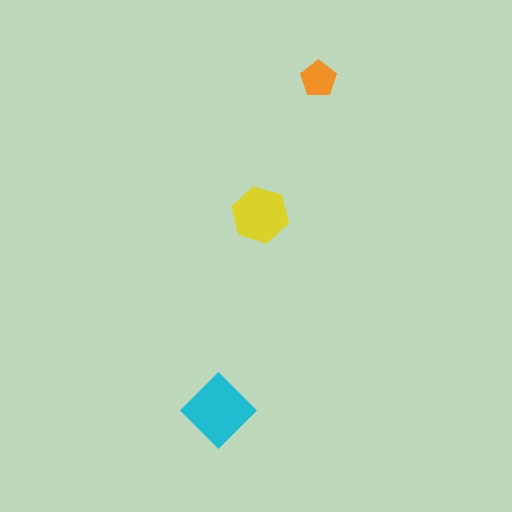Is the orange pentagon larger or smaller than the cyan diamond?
Smaller.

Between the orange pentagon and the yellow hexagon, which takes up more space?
The yellow hexagon.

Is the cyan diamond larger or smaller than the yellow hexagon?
Larger.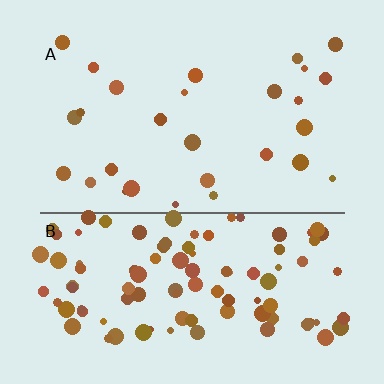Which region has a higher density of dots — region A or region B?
B (the bottom).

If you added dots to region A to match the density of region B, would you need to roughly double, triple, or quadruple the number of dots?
Approximately quadruple.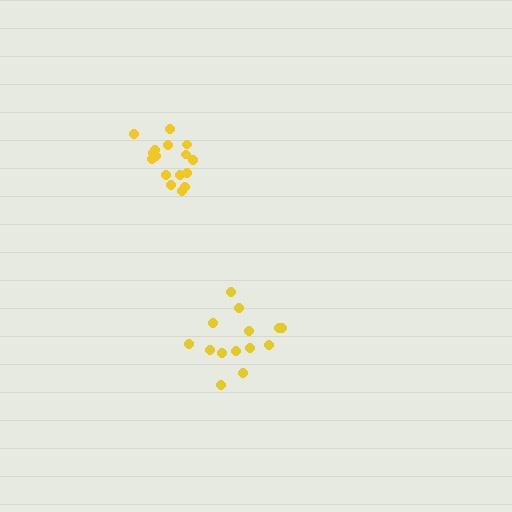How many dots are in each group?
Group 1: 16 dots, Group 2: 14 dots (30 total).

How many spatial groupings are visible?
There are 2 spatial groupings.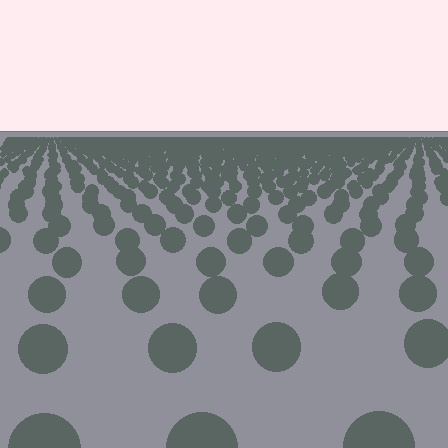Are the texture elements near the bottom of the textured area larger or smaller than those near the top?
Larger. Near the bottom, elements are closer to the viewer and appear at a bigger on-screen size.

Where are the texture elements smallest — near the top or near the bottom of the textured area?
Near the top.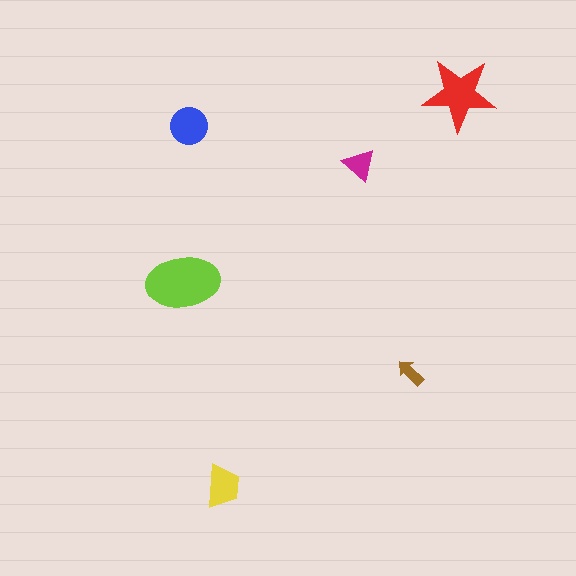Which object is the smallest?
The brown arrow.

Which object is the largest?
The lime ellipse.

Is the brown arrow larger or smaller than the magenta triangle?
Smaller.